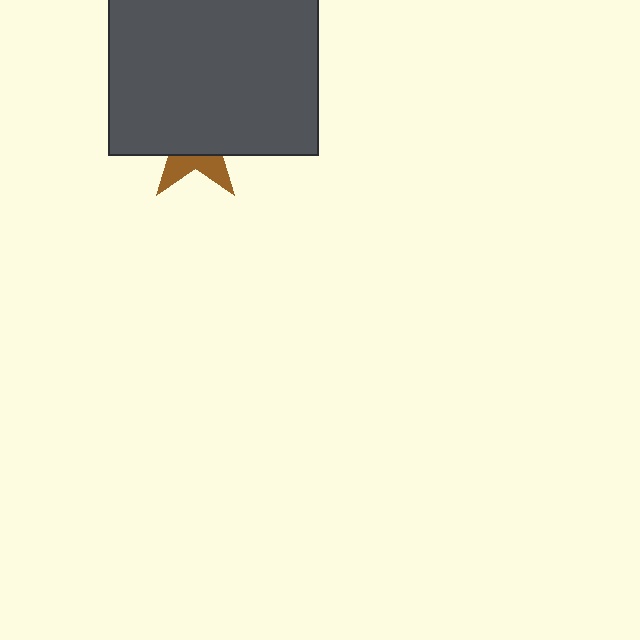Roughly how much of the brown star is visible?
A small part of it is visible (roughly 31%).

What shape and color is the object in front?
The object in front is a dark gray square.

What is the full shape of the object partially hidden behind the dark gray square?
The partially hidden object is a brown star.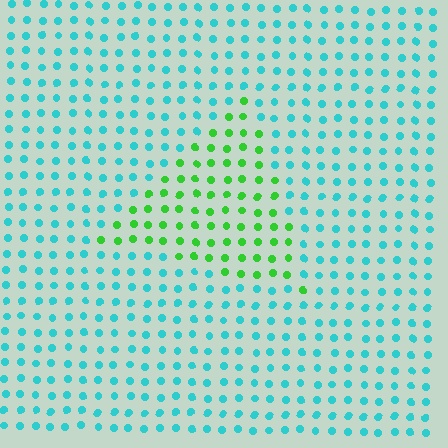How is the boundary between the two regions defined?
The boundary is defined purely by a slight shift in hue (about 60 degrees). Spacing, size, and orientation are identical on both sides.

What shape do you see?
I see a triangle.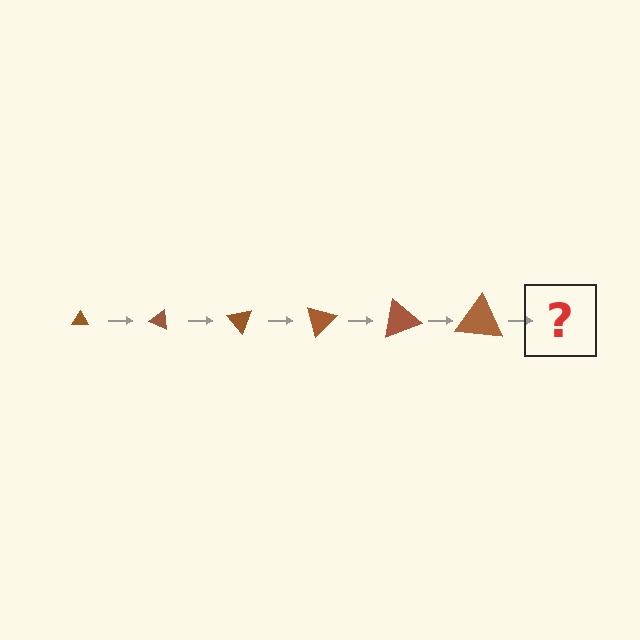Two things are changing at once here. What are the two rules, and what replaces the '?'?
The two rules are that the triangle grows larger each step and it rotates 25 degrees each step. The '?' should be a triangle, larger than the previous one and rotated 150 degrees from the start.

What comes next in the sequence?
The next element should be a triangle, larger than the previous one and rotated 150 degrees from the start.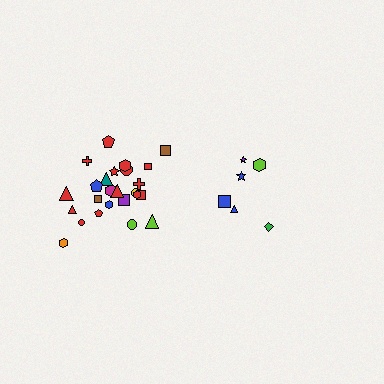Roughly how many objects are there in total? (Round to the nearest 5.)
Roughly 30 objects in total.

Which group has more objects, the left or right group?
The left group.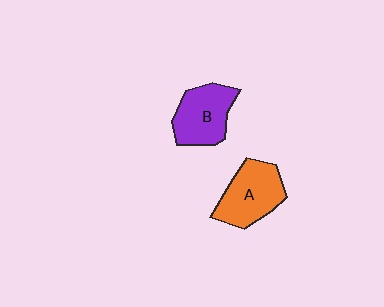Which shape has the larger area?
Shape A (orange).